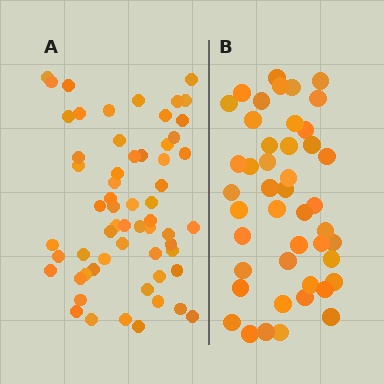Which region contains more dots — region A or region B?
Region A (the left region) has more dots.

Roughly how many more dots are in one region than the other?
Region A has approximately 15 more dots than region B.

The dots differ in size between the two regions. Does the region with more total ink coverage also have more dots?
No. Region B has more total ink coverage because its dots are larger, but region A actually contains more individual dots. Total area can be misleading — the number of items is what matters here.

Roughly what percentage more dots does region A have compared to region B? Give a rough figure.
About 35% more.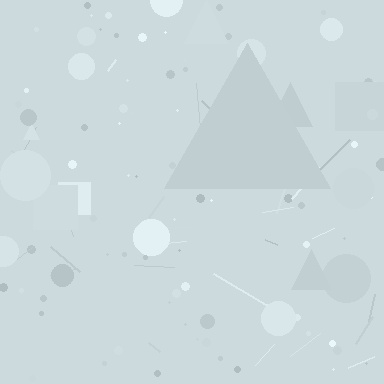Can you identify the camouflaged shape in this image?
The camouflaged shape is a triangle.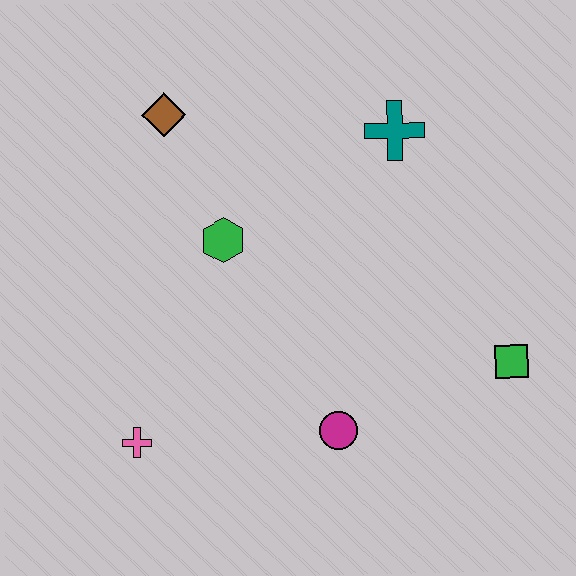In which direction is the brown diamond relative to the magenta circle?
The brown diamond is above the magenta circle.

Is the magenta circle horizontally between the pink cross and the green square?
Yes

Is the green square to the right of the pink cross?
Yes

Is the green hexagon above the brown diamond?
No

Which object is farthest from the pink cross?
The teal cross is farthest from the pink cross.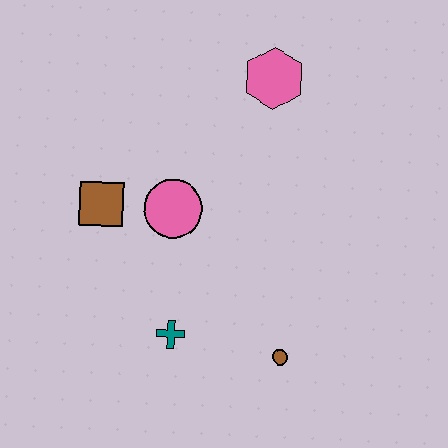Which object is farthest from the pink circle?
The brown circle is farthest from the pink circle.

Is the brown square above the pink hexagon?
No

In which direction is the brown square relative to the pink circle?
The brown square is to the left of the pink circle.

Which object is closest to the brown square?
The pink circle is closest to the brown square.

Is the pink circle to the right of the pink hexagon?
No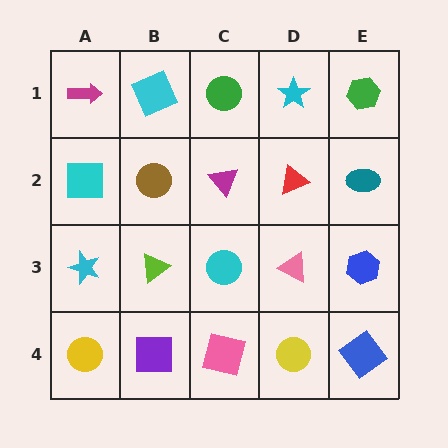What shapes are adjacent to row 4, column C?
A cyan circle (row 3, column C), a purple square (row 4, column B), a yellow circle (row 4, column D).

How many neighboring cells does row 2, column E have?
3.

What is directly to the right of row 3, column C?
A pink triangle.